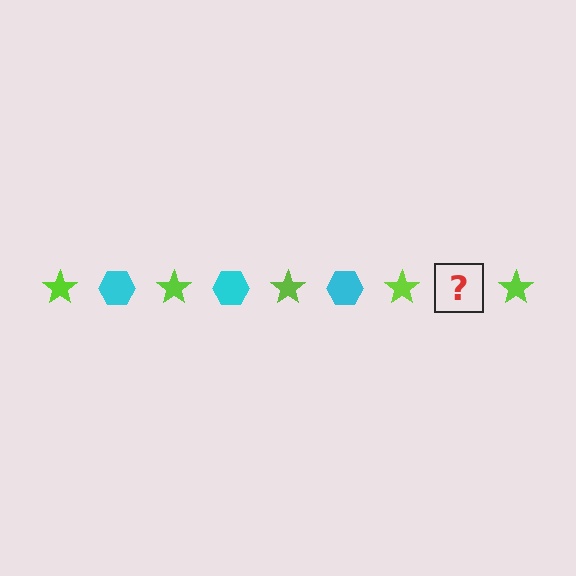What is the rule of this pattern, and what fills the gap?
The rule is that the pattern alternates between lime star and cyan hexagon. The gap should be filled with a cyan hexagon.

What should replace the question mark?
The question mark should be replaced with a cyan hexagon.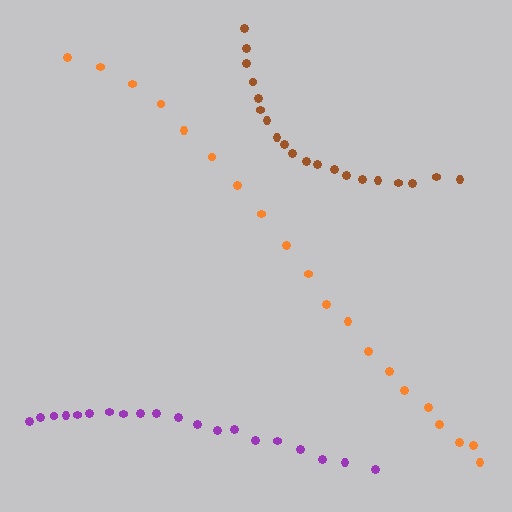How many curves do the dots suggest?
There are 3 distinct paths.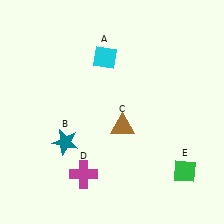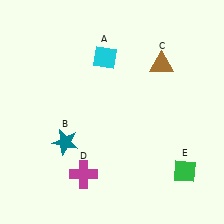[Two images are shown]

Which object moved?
The brown triangle (C) moved up.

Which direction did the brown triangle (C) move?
The brown triangle (C) moved up.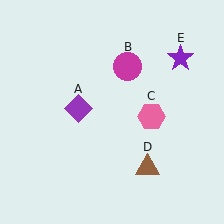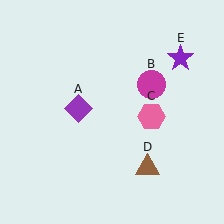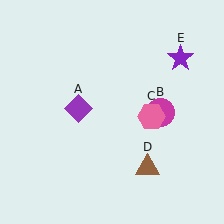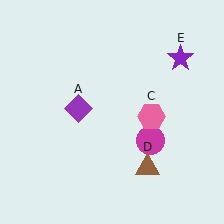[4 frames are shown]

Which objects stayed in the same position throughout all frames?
Purple diamond (object A) and pink hexagon (object C) and brown triangle (object D) and purple star (object E) remained stationary.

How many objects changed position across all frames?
1 object changed position: magenta circle (object B).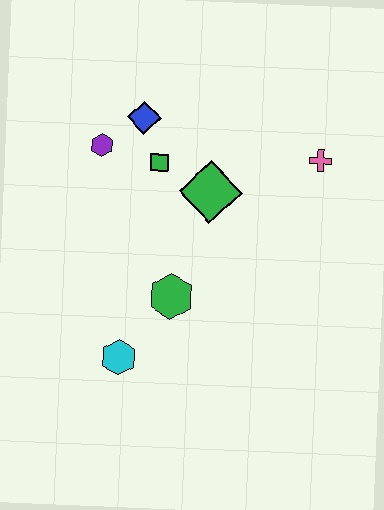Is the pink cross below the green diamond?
No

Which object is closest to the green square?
The blue diamond is closest to the green square.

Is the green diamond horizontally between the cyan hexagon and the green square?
No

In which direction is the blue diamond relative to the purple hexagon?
The blue diamond is to the right of the purple hexagon.